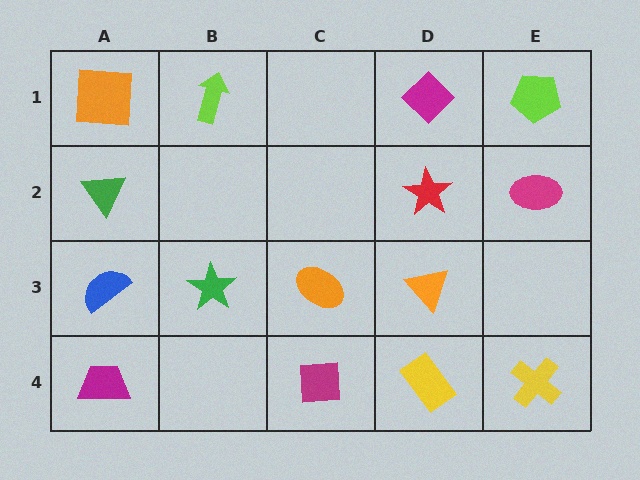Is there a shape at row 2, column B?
No, that cell is empty.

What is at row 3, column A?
A blue semicircle.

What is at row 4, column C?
A magenta square.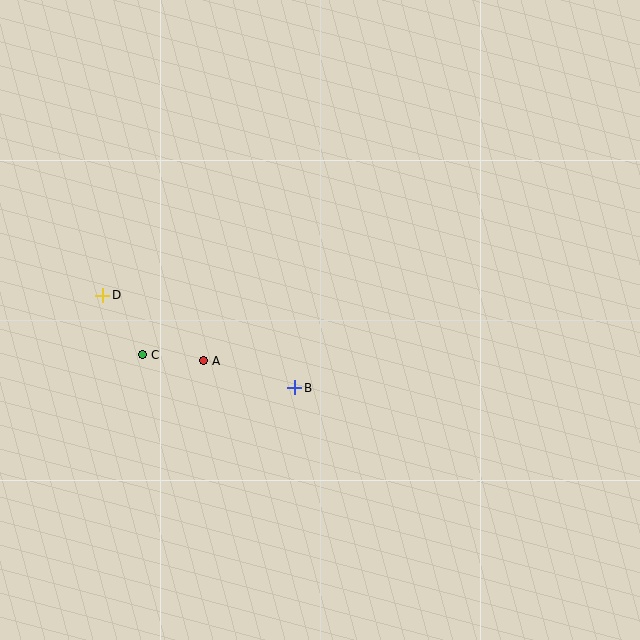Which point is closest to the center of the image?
Point B at (295, 388) is closest to the center.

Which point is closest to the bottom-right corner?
Point B is closest to the bottom-right corner.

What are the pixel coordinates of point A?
Point A is at (203, 361).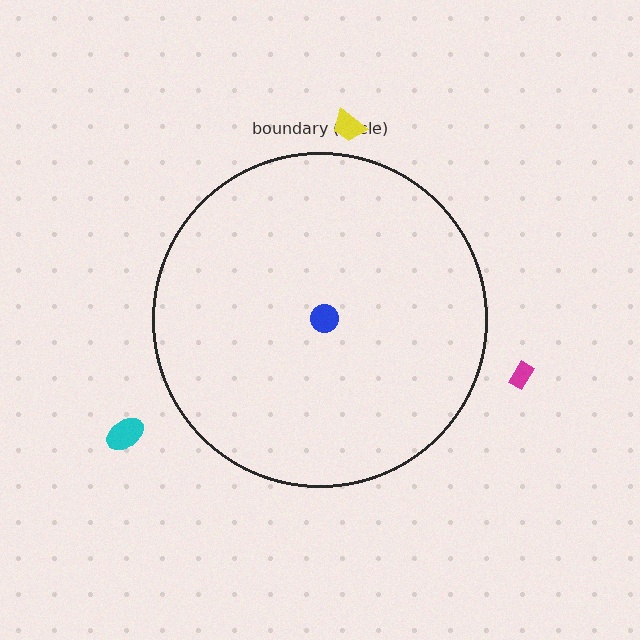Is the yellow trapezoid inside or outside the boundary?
Outside.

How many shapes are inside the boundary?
1 inside, 3 outside.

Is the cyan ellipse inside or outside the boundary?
Outside.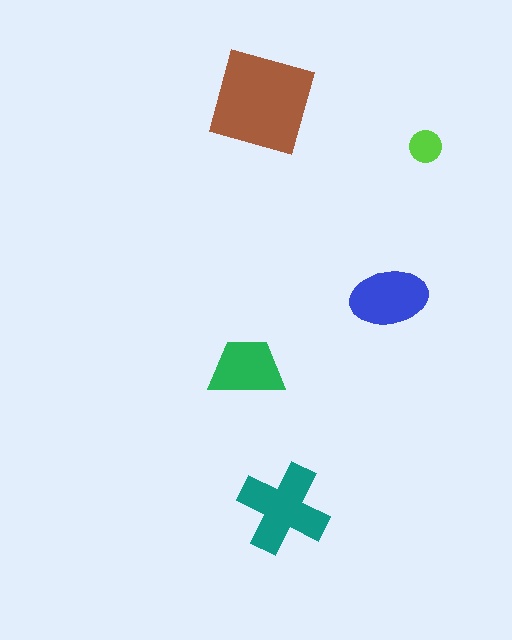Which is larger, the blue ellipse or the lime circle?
The blue ellipse.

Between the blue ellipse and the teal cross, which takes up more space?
The teal cross.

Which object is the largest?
The brown square.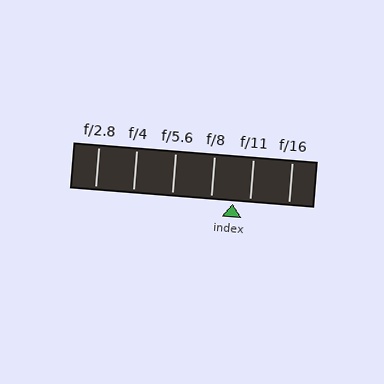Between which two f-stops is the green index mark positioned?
The index mark is between f/8 and f/11.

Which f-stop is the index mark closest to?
The index mark is closest to f/11.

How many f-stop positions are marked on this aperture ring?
There are 6 f-stop positions marked.